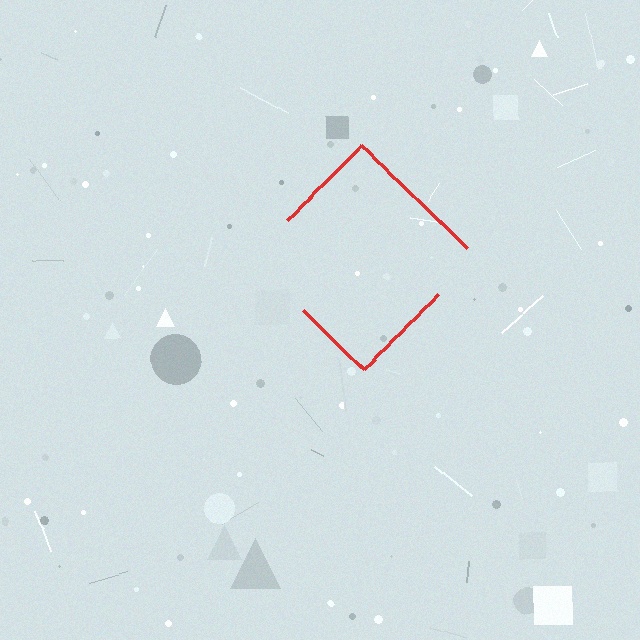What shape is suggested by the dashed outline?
The dashed outline suggests a diamond.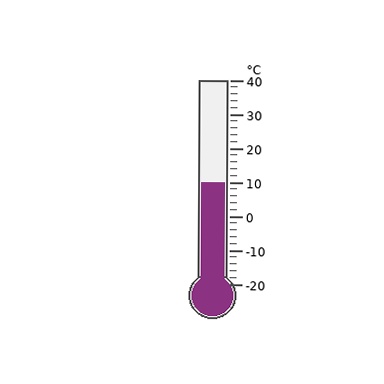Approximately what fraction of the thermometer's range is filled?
The thermometer is filled to approximately 50% of its range.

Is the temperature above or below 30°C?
The temperature is below 30°C.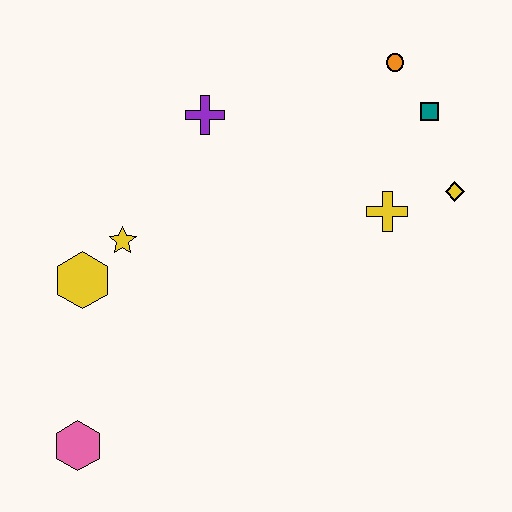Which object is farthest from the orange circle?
The pink hexagon is farthest from the orange circle.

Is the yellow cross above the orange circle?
No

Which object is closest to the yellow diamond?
The yellow cross is closest to the yellow diamond.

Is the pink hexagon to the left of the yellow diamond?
Yes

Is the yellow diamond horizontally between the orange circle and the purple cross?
No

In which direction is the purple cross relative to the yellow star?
The purple cross is above the yellow star.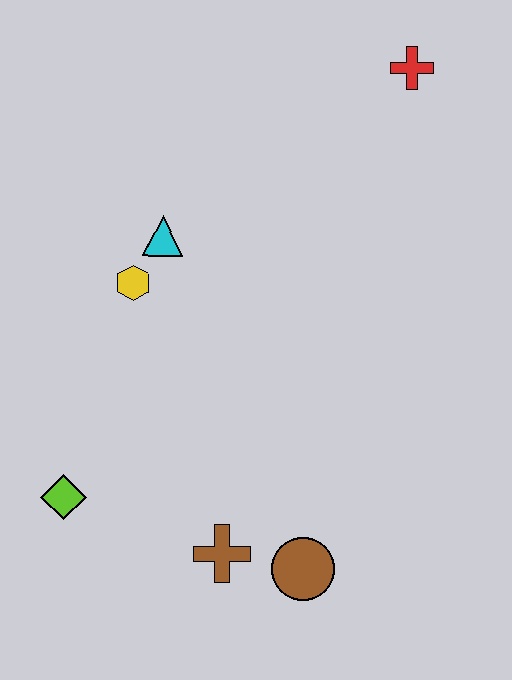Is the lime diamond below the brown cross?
No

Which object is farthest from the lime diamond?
The red cross is farthest from the lime diamond.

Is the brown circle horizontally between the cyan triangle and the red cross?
Yes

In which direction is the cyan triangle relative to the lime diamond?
The cyan triangle is above the lime diamond.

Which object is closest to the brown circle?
The brown cross is closest to the brown circle.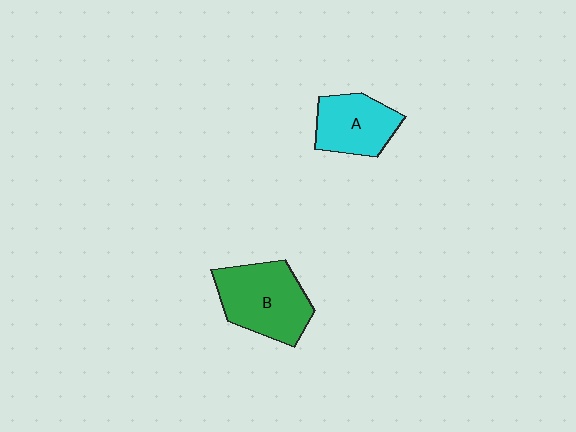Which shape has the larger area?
Shape B (green).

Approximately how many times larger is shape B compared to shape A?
Approximately 1.3 times.